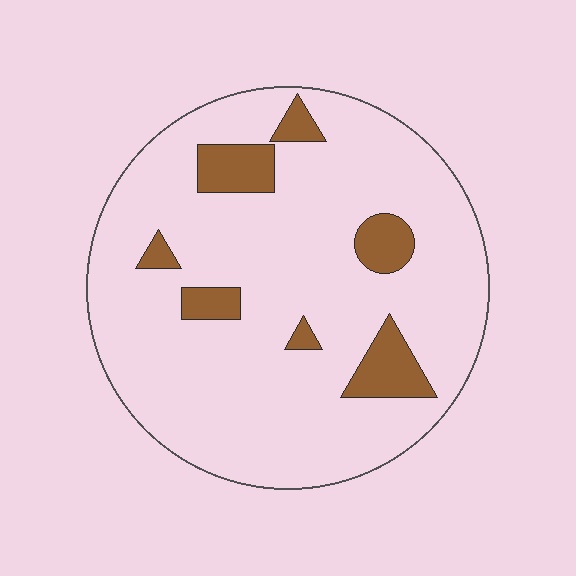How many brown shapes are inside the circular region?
7.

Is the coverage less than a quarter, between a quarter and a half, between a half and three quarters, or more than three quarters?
Less than a quarter.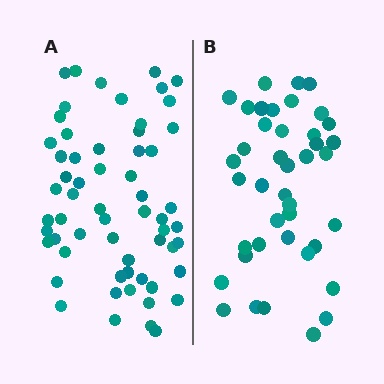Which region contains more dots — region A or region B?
Region A (the left region) has more dots.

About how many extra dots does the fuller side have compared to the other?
Region A has approximately 20 more dots than region B.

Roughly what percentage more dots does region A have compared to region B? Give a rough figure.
About 45% more.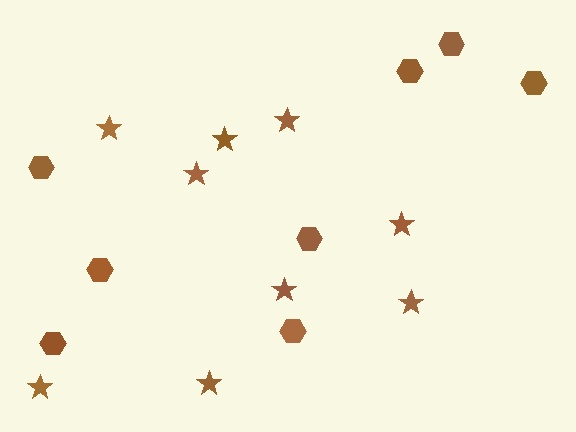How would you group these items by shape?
There are 2 groups: one group of stars (9) and one group of hexagons (8).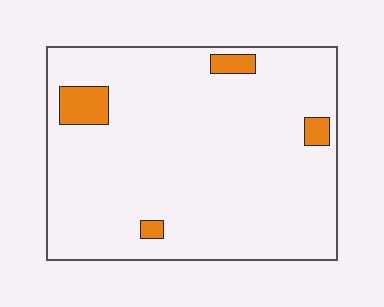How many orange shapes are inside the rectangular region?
4.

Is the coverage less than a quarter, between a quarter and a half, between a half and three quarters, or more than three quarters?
Less than a quarter.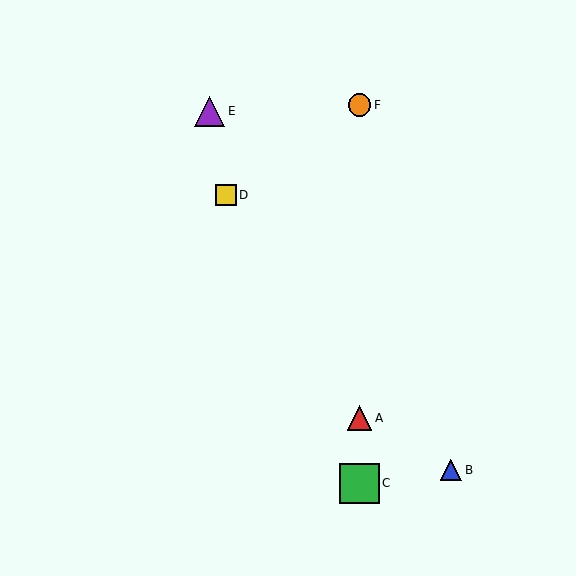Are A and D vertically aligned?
No, A is at x≈360 and D is at x≈226.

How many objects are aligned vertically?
3 objects (A, C, F) are aligned vertically.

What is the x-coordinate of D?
Object D is at x≈226.